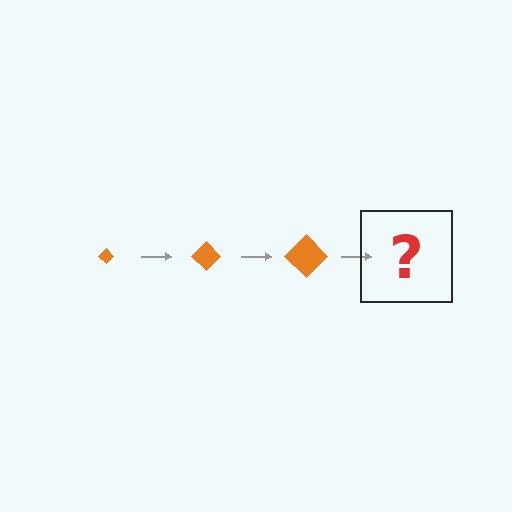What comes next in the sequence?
The next element should be an orange diamond, larger than the previous one.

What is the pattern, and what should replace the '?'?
The pattern is that the diamond gets progressively larger each step. The '?' should be an orange diamond, larger than the previous one.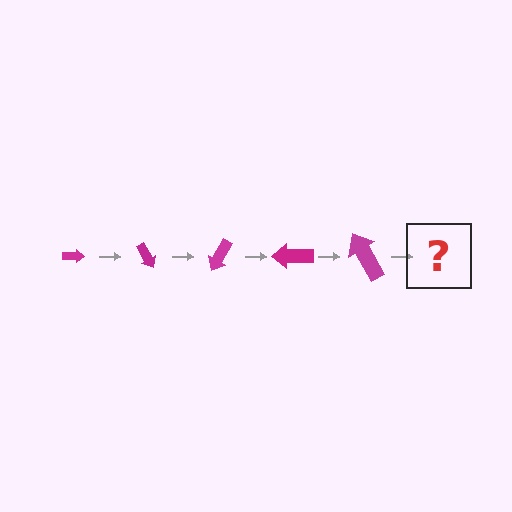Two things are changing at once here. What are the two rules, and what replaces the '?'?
The two rules are that the arrow grows larger each step and it rotates 60 degrees each step. The '?' should be an arrow, larger than the previous one and rotated 300 degrees from the start.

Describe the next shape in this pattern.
It should be an arrow, larger than the previous one and rotated 300 degrees from the start.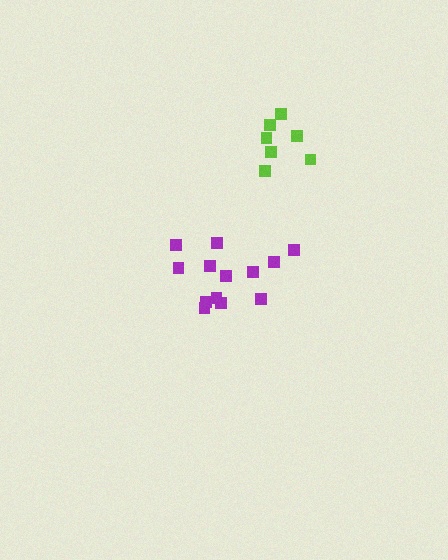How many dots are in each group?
Group 1: 7 dots, Group 2: 13 dots (20 total).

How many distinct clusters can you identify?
There are 2 distinct clusters.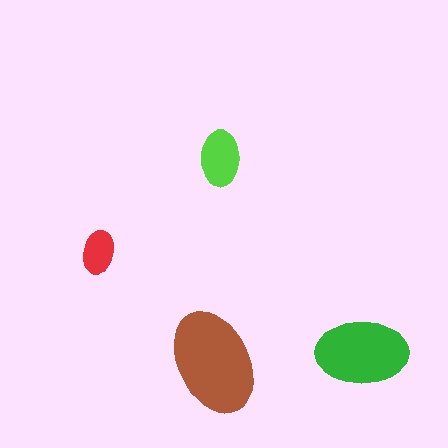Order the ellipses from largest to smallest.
the brown one, the green one, the lime one, the red one.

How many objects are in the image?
There are 4 objects in the image.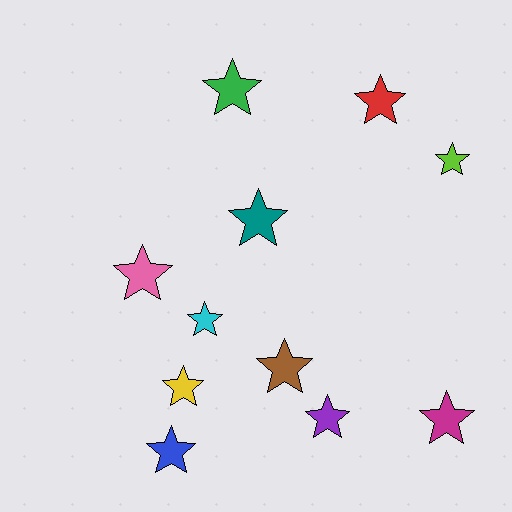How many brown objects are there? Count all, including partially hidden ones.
There is 1 brown object.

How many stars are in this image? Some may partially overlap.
There are 11 stars.